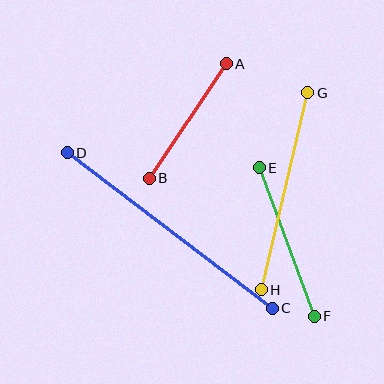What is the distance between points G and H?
The distance is approximately 202 pixels.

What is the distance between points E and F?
The distance is approximately 159 pixels.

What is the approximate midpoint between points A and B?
The midpoint is at approximately (188, 121) pixels.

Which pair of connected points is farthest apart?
Points C and D are farthest apart.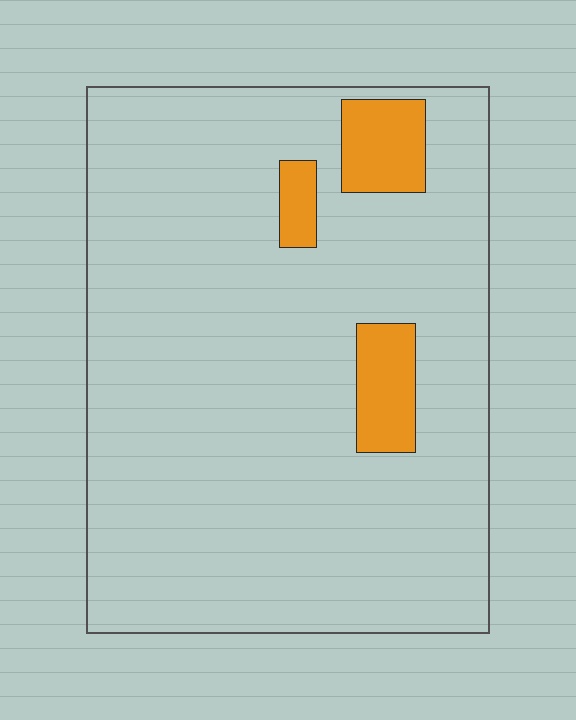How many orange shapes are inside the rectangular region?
3.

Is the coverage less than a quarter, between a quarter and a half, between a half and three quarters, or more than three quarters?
Less than a quarter.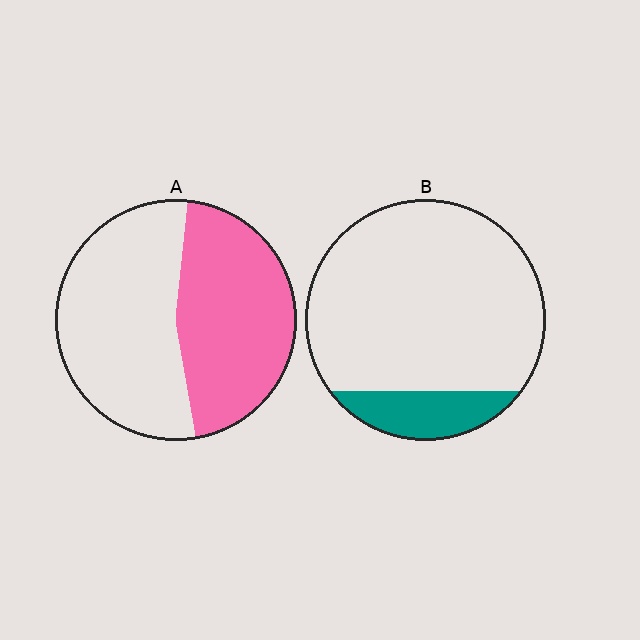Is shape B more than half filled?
No.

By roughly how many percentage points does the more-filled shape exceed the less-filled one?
By roughly 30 percentage points (A over B).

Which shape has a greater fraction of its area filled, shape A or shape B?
Shape A.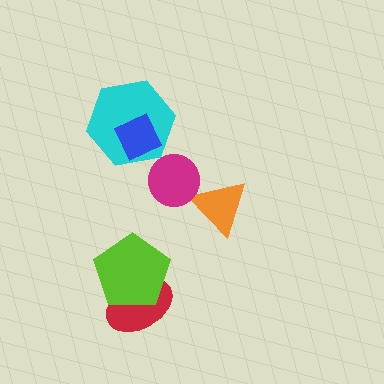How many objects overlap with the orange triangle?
1 object overlaps with the orange triangle.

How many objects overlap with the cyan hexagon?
1 object overlaps with the cyan hexagon.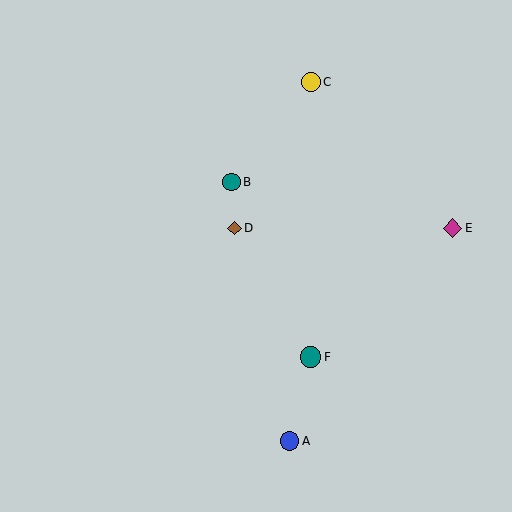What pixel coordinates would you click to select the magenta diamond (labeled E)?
Click at (453, 228) to select the magenta diamond E.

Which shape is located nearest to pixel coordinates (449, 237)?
The magenta diamond (labeled E) at (453, 228) is nearest to that location.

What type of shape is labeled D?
Shape D is a brown diamond.